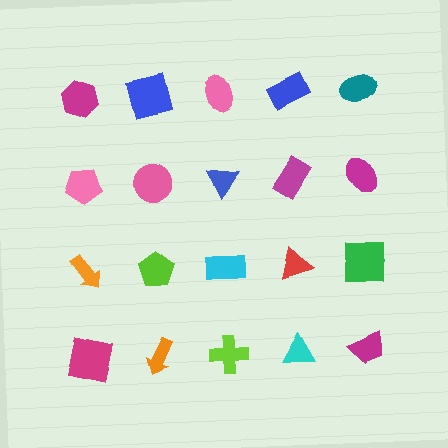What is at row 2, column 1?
A pink pentagon.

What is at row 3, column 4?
A red triangle.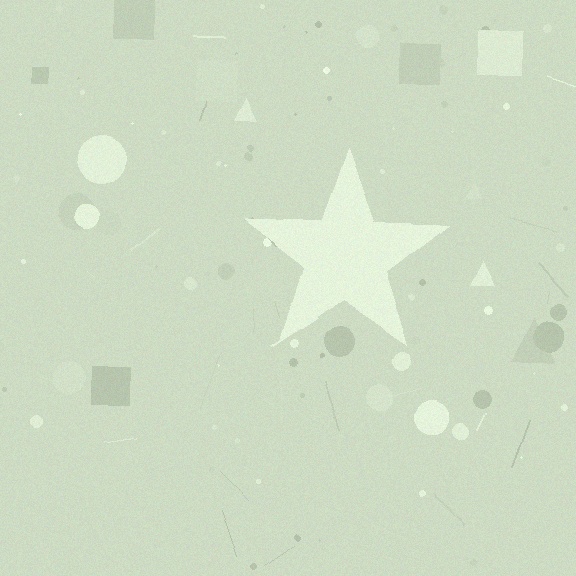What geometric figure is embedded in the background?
A star is embedded in the background.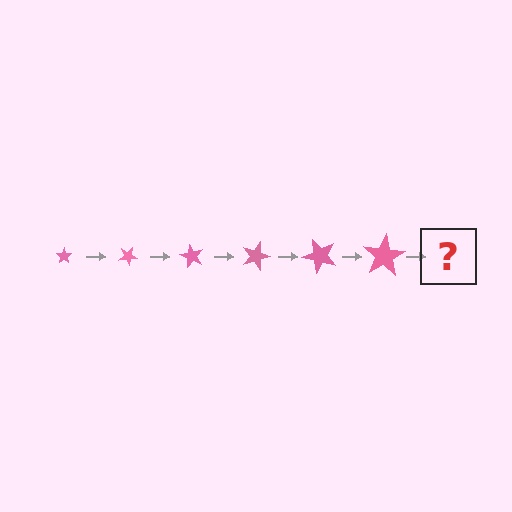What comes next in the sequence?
The next element should be a star, larger than the previous one and rotated 180 degrees from the start.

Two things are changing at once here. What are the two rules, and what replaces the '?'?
The two rules are that the star grows larger each step and it rotates 30 degrees each step. The '?' should be a star, larger than the previous one and rotated 180 degrees from the start.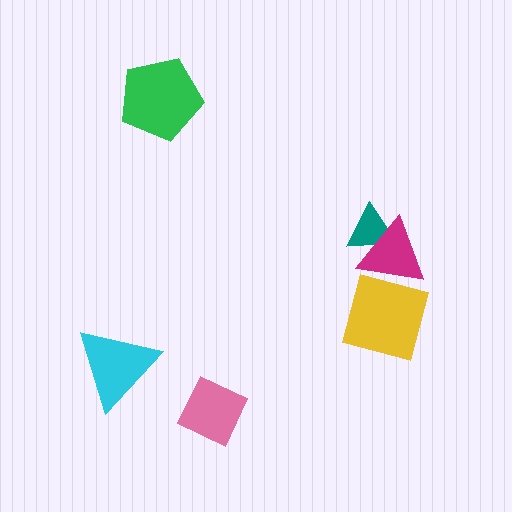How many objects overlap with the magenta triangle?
2 objects overlap with the magenta triangle.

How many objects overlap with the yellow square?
1 object overlaps with the yellow square.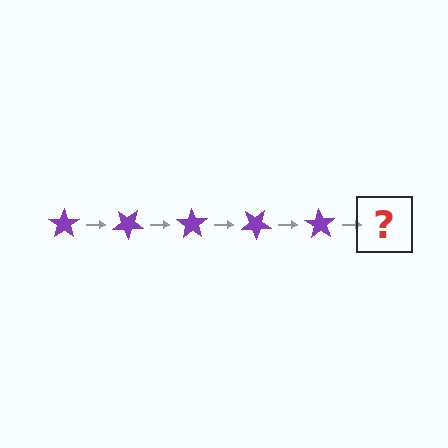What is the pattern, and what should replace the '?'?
The pattern is that the star rotates 35 degrees each step. The '?' should be a purple star rotated 175 degrees.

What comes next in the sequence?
The next element should be a purple star rotated 175 degrees.